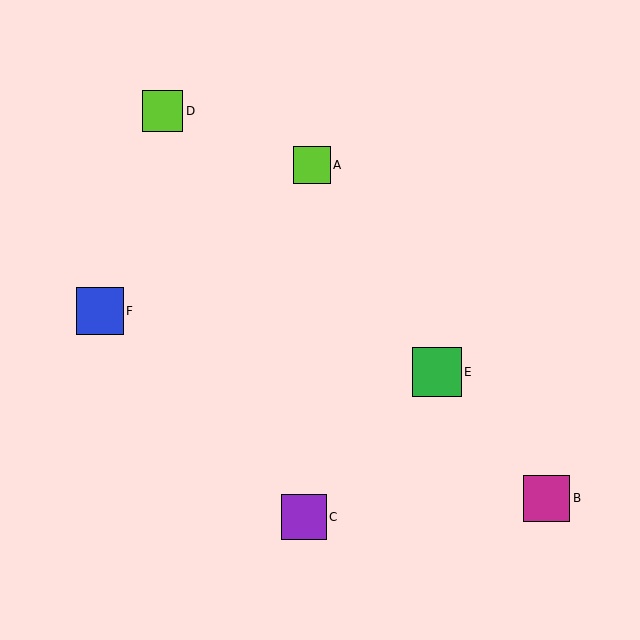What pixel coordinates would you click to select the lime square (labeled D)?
Click at (163, 111) to select the lime square D.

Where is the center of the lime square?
The center of the lime square is at (163, 111).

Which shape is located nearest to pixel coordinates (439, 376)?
The green square (labeled E) at (437, 372) is nearest to that location.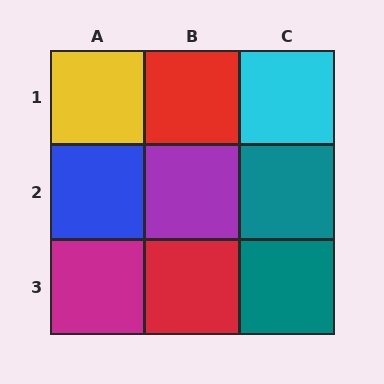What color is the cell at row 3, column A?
Magenta.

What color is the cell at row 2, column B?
Purple.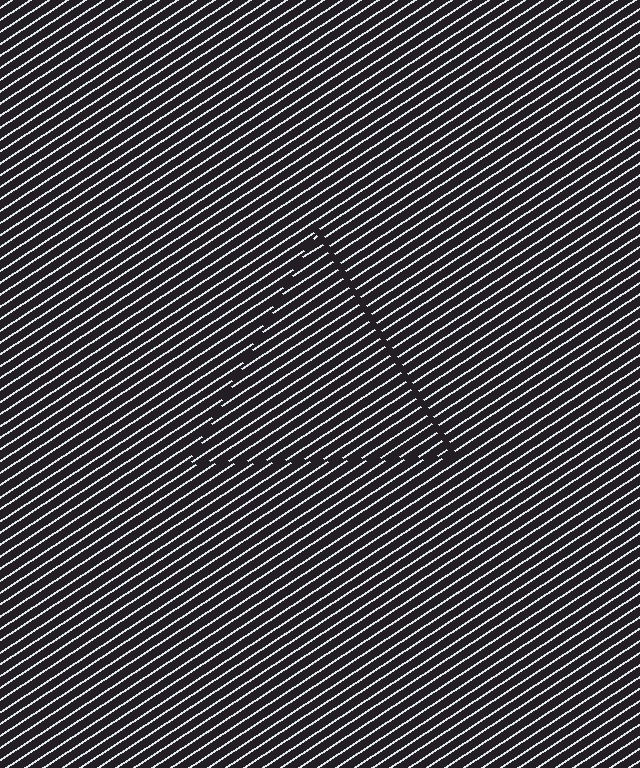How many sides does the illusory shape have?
3 sides — the line-ends trace a triangle.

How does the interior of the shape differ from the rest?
The interior of the shape contains the same grating, shifted by half a period — the contour is defined by the phase discontinuity where line-ends from the inner and outer gratings abut.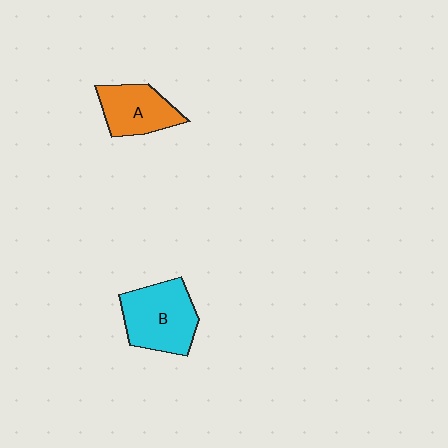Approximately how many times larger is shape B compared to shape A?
Approximately 1.4 times.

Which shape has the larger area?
Shape B (cyan).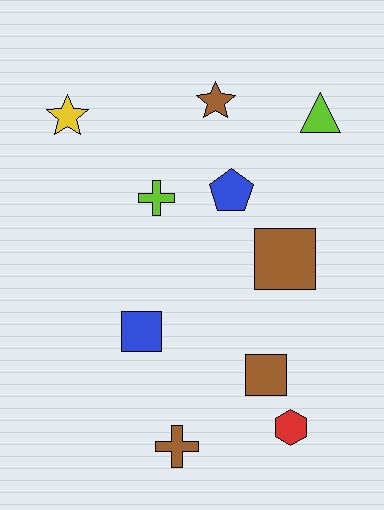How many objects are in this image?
There are 10 objects.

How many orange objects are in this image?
There are no orange objects.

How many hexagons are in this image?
There is 1 hexagon.